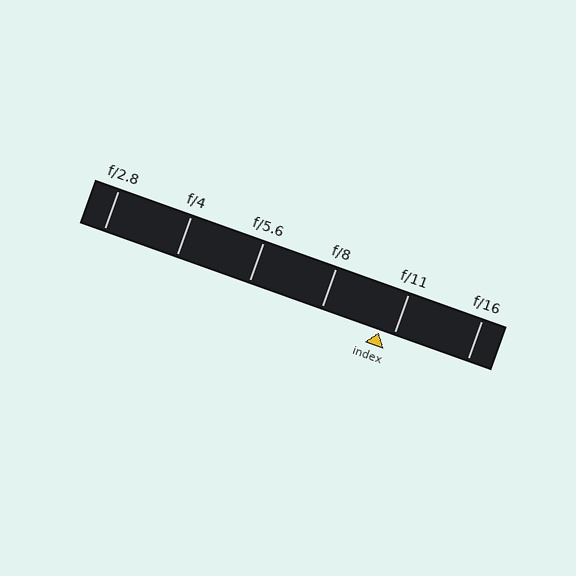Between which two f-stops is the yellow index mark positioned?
The index mark is between f/8 and f/11.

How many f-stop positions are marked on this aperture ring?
There are 6 f-stop positions marked.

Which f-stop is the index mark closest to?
The index mark is closest to f/11.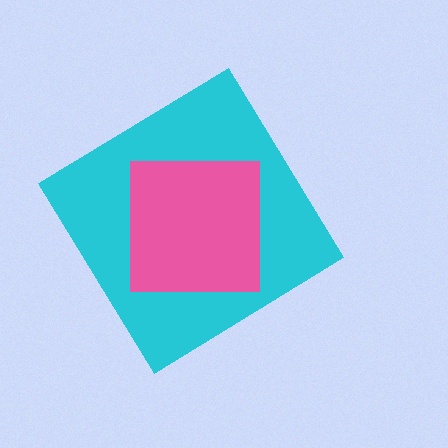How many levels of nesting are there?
2.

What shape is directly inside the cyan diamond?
The pink square.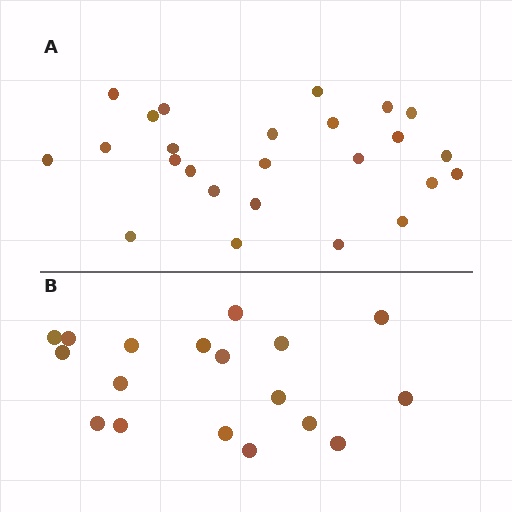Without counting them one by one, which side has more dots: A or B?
Region A (the top region) has more dots.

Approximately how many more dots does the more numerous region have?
Region A has roughly 8 or so more dots than region B.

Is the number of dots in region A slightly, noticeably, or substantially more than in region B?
Region A has noticeably more, but not dramatically so. The ratio is roughly 1.4 to 1.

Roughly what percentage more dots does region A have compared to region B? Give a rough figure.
About 40% more.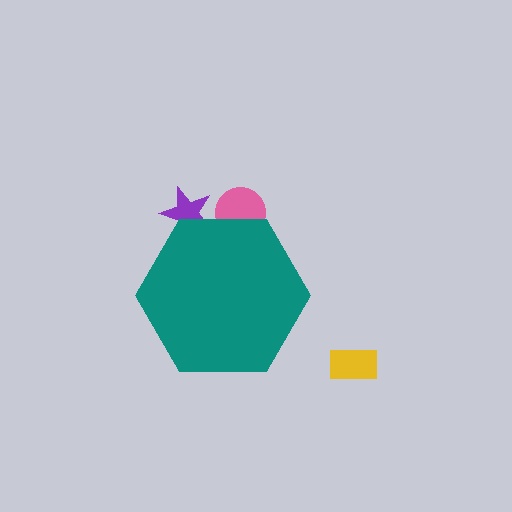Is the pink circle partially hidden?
Yes, the pink circle is partially hidden behind the teal hexagon.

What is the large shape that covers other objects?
A teal hexagon.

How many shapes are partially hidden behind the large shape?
2 shapes are partially hidden.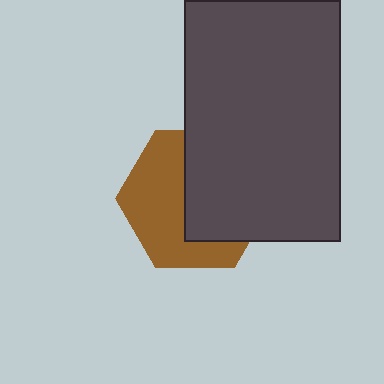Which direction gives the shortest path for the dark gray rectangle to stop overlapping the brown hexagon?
Moving right gives the shortest separation.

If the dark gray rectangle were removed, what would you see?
You would see the complete brown hexagon.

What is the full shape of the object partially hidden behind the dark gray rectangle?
The partially hidden object is a brown hexagon.